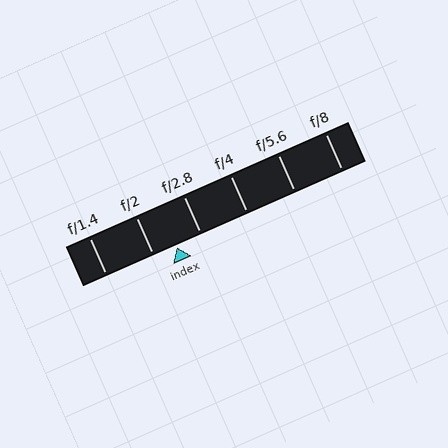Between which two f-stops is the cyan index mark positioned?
The index mark is between f/2 and f/2.8.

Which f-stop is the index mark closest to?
The index mark is closest to f/2.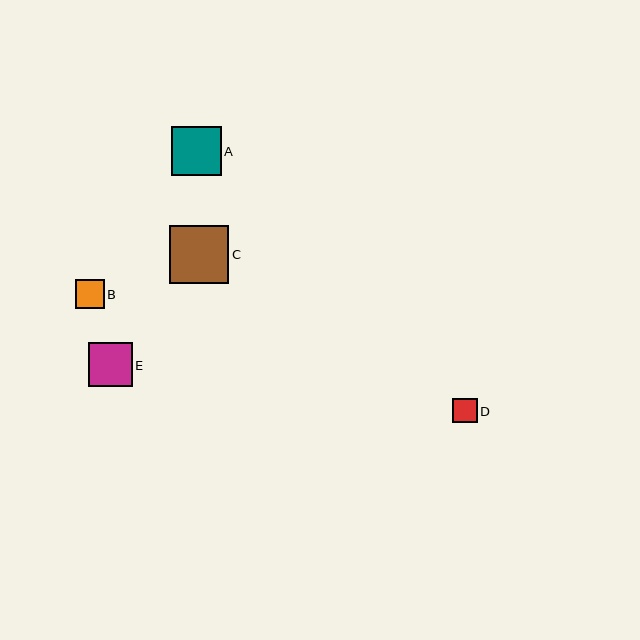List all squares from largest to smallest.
From largest to smallest: C, A, E, B, D.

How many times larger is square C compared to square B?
Square C is approximately 2.1 times the size of square B.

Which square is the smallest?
Square D is the smallest with a size of approximately 24 pixels.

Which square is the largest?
Square C is the largest with a size of approximately 59 pixels.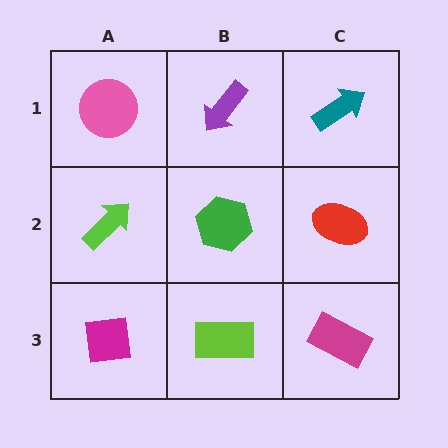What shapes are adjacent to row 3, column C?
A red ellipse (row 2, column C), a lime rectangle (row 3, column B).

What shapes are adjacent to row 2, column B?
A purple arrow (row 1, column B), a lime rectangle (row 3, column B), a lime arrow (row 2, column A), a red ellipse (row 2, column C).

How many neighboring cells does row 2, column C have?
3.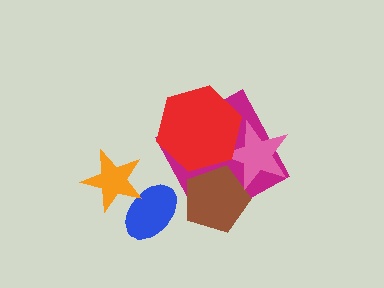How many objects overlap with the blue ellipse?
1 object overlaps with the blue ellipse.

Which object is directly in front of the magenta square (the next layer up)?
The brown pentagon is directly in front of the magenta square.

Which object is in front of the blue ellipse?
The orange star is in front of the blue ellipse.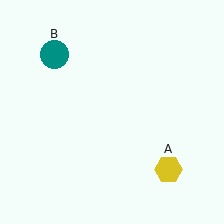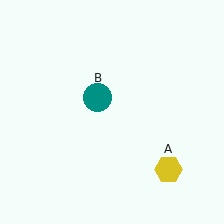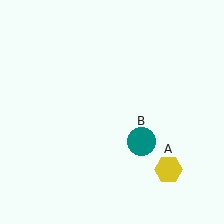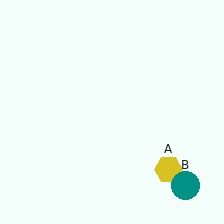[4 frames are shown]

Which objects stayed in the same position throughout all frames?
Yellow hexagon (object A) remained stationary.